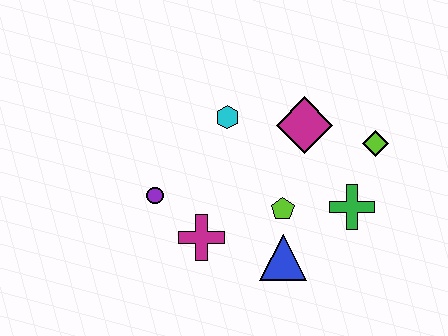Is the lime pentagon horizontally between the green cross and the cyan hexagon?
Yes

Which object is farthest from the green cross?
The purple circle is farthest from the green cross.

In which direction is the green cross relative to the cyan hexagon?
The green cross is to the right of the cyan hexagon.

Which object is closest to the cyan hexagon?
The magenta diamond is closest to the cyan hexagon.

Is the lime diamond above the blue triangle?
Yes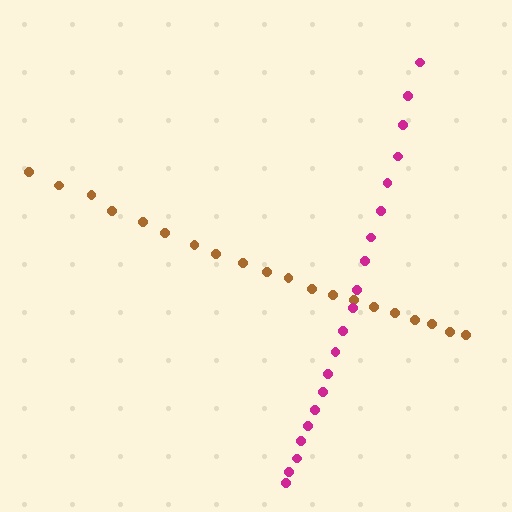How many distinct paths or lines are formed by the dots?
There are 2 distinct paths.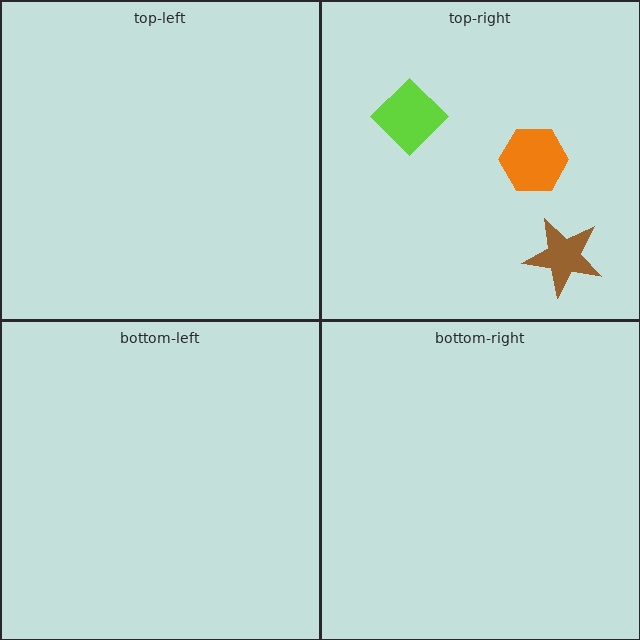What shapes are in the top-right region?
The lime diamond, the brown star, the orange hexagon.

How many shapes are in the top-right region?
3.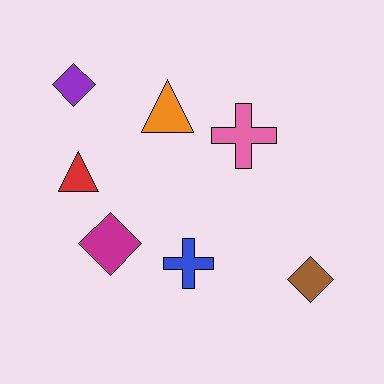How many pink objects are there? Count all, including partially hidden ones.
There is 1 pink object.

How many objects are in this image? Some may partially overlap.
There are 7 objects.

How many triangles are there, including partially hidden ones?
There are 2 triangles.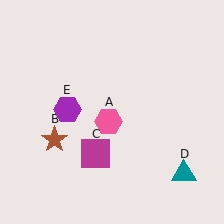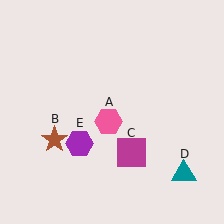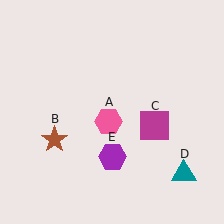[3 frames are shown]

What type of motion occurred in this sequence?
The magenta square (object C), purple hexagon (object E) rotated counterclockwise around the center of the scene.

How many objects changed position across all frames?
2 objects changed position: magenta square (object C), purple hexagon (object E).